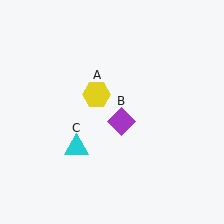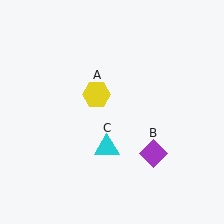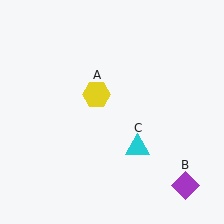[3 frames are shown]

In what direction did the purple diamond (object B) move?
The purple diamond (object B) moved down and to the right.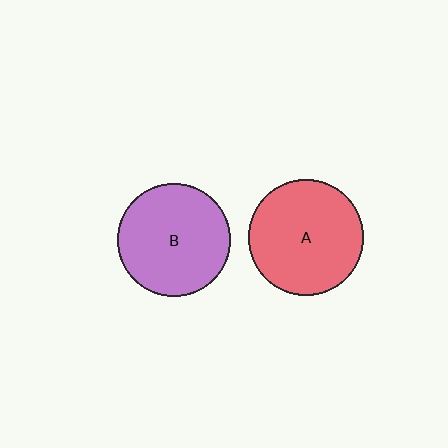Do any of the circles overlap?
No, none of the circles overlap.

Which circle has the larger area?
Circle A (red).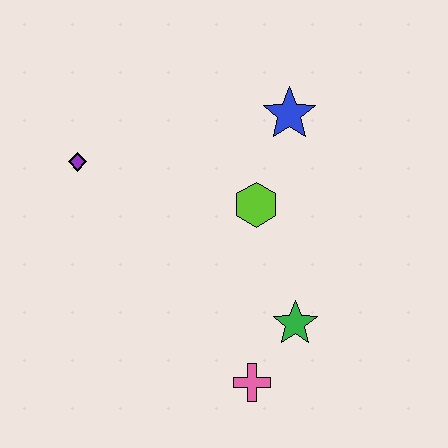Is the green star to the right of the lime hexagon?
Yes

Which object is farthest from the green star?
The purple diamond is farthest from the green star.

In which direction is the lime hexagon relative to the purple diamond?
The lime hexagon is to the right of the purple diamond.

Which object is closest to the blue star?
The lime hexagon is closest to the blue star.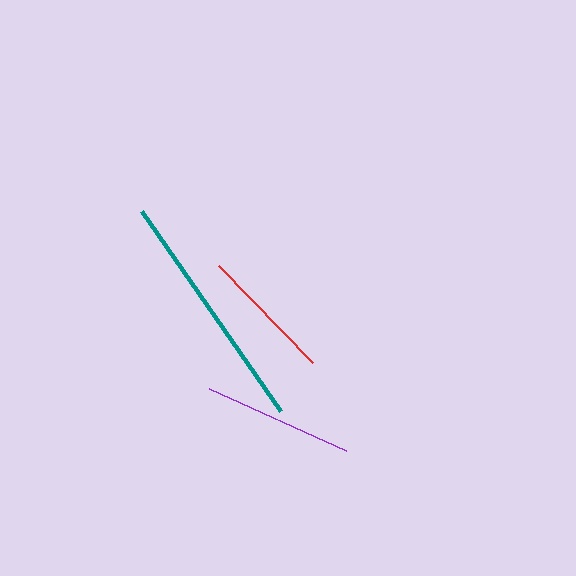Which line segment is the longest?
The teal line is the longest at approximately 243 pixels.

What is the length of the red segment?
The red segment is approximately 135 pixels long.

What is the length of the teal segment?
The teal segment is approximately 243 pixels long.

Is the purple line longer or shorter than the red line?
The purple line is longer than the red line.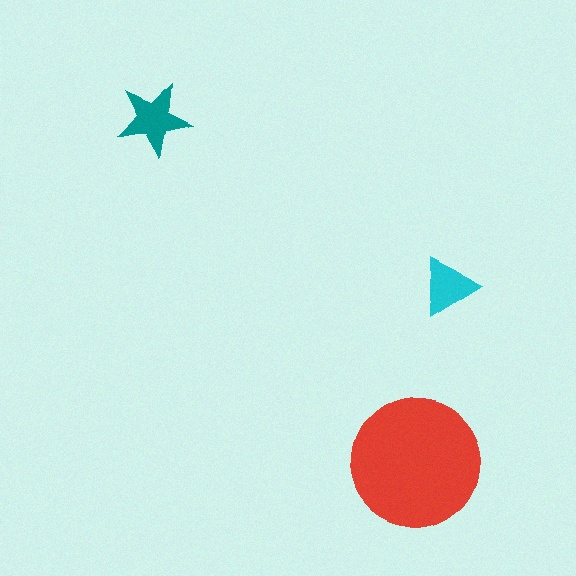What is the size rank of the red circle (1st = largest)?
1st.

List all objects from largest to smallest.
The red circle, the teal star, the cyan triangle.